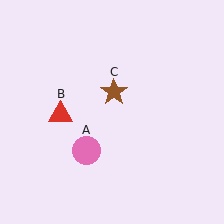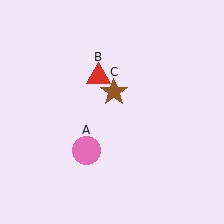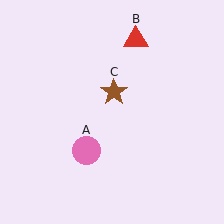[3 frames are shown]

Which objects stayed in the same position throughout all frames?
Pink circle (object A) and brown star (object C) remained stationary.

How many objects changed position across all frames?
1 object changed position: red triangle (object B).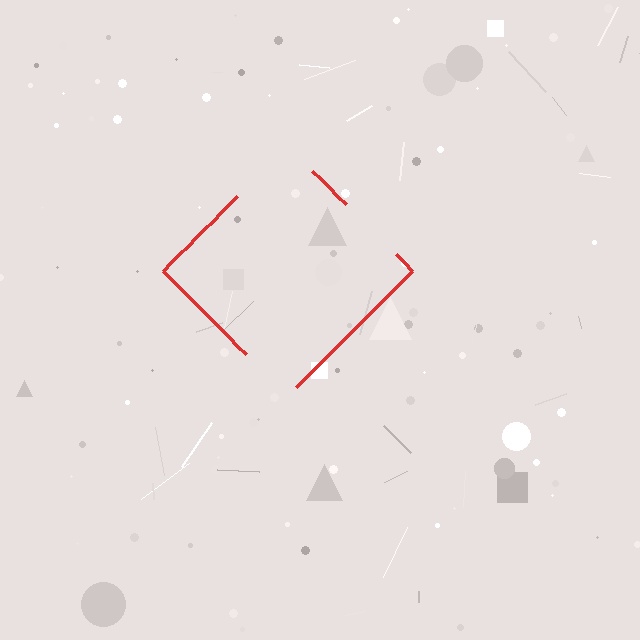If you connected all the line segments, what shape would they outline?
They would outline a diamond.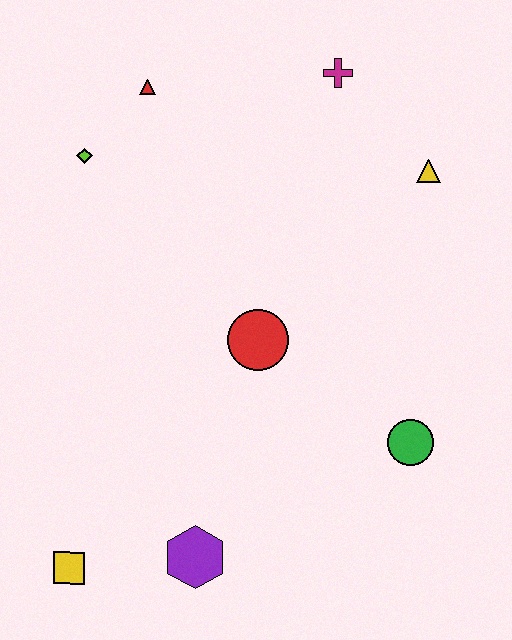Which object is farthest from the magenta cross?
The yellow square is farthest from the magenta cross.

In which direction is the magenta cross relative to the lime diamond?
The magenta cross is to the right of the lime diamond.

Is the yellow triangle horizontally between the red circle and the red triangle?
No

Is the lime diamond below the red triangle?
Yes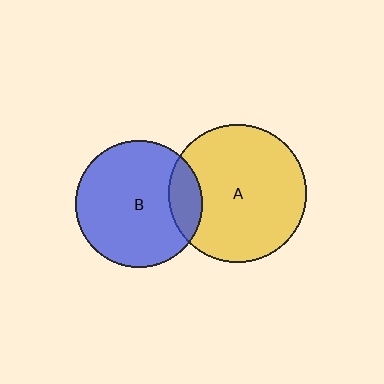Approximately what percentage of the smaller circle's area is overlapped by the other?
Approximately 15%.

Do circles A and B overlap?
Yes.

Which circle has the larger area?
Circle A (yellow).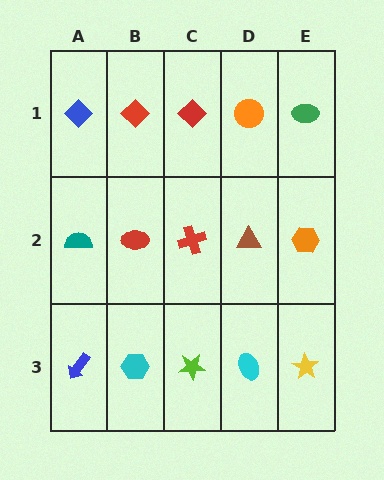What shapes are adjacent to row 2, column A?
A blue diamond (row 1, column A), a blue arrow (row 3, column A), a red ellipse (row 2, column B).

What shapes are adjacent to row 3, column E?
An orange hexagon (row 2, column E), a cyan ellipse (row 3, column D).